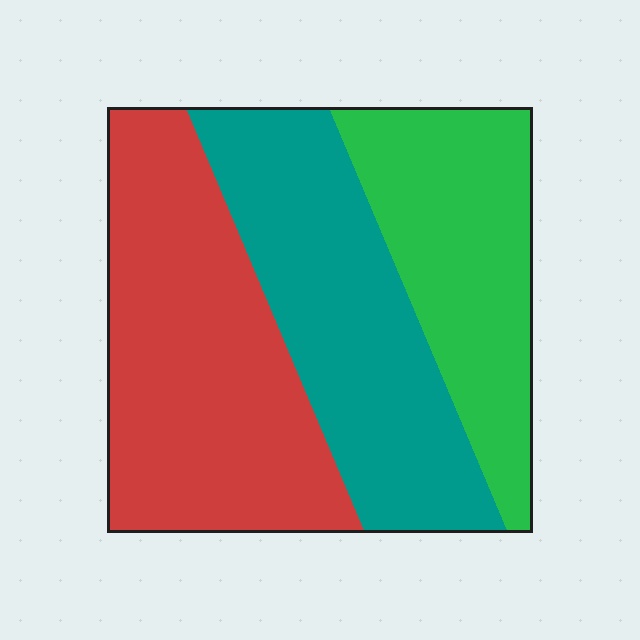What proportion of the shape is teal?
Teal covers roughly 35% of the shape.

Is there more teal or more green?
Teal.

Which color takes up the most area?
Red, at roughly 40%.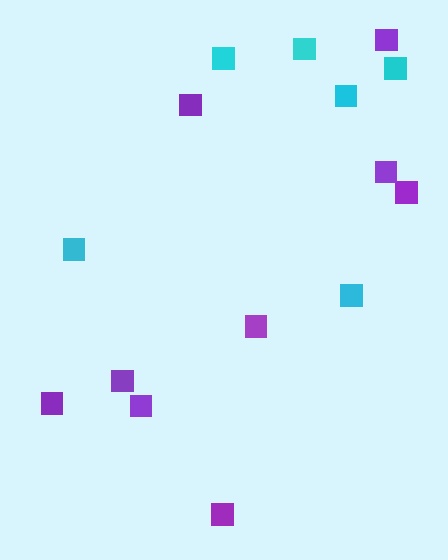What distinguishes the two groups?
There are 2 groups: one group of cyan squares (6) and one group of purple squares (9).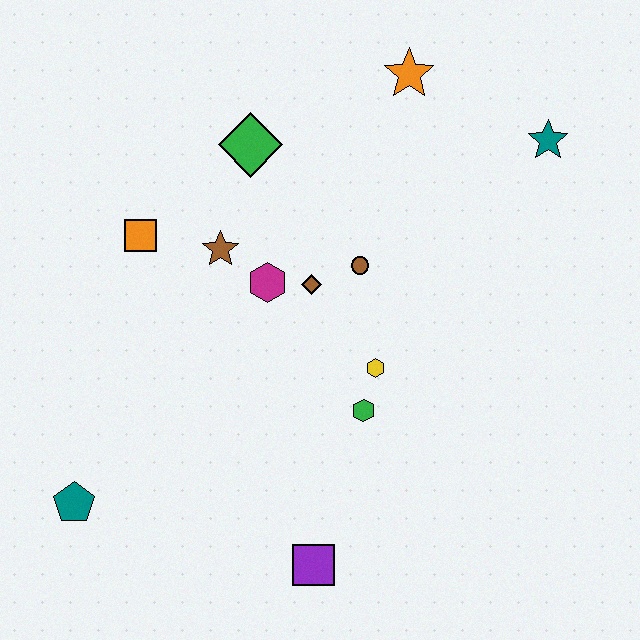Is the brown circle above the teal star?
No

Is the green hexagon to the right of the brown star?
Yes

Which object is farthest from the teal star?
The teal pentagon is farthest from the teal star.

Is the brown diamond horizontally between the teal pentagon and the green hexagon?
Yes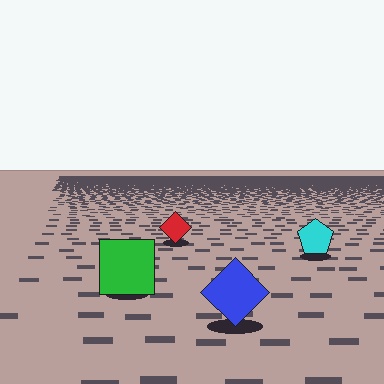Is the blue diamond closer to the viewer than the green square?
Yes. The blue diamond is closer — you can tell from the texture gradient: the ground texture is coarser near it.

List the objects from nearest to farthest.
From nearest to farthest: the blue diamond, the green square, the cyan pentagon, the red diamond.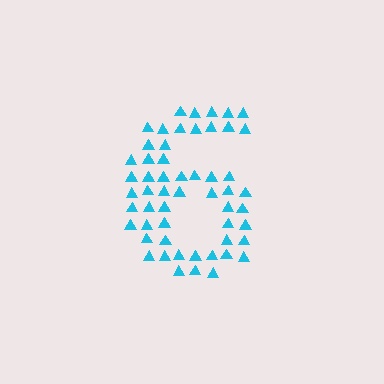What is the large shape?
The large shape is the digit 6.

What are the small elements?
The small elements are triangles.